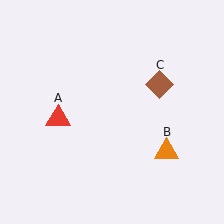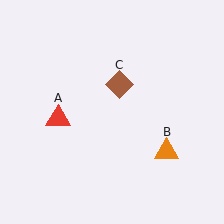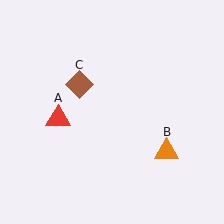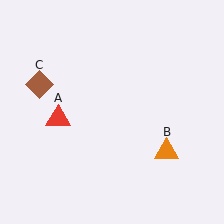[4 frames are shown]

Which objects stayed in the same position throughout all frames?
Red triangle (object A) and orange triangle (object B) remained stationary.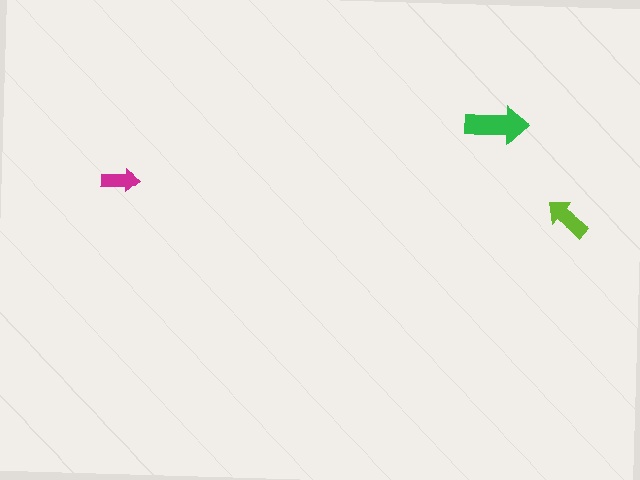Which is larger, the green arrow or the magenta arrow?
The green one.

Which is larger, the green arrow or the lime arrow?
The green one.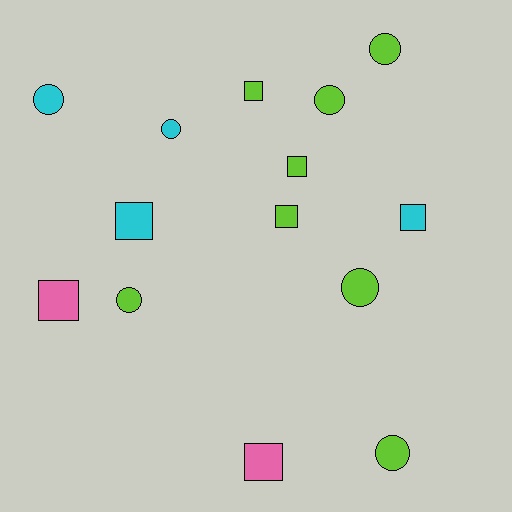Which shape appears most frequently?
Square, with 7 objects.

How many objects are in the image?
There are 14 objects.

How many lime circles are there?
There are 5 lime circles.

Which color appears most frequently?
Lime, with 8 objects.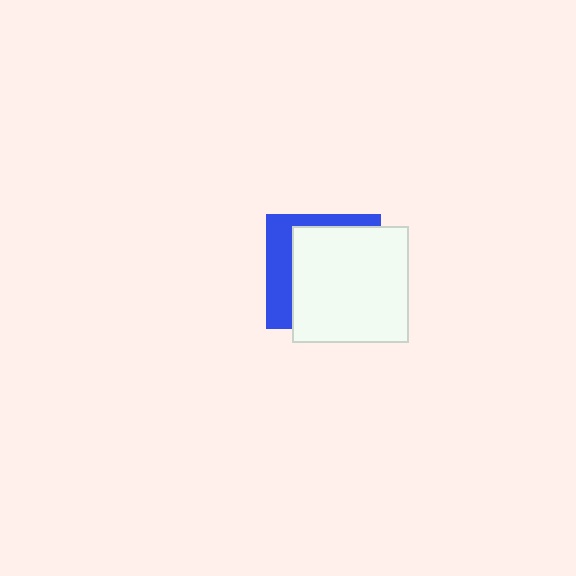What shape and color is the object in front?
The object in front is a white square.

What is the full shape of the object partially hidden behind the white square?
The partially hidden object is a blue square.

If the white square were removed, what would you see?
You would see the complete blue square.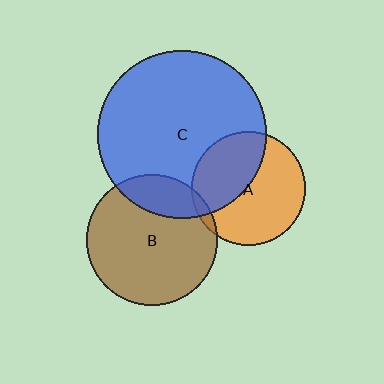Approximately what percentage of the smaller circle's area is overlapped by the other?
Approximately 20%.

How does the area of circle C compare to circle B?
Approximately 1.7 times.